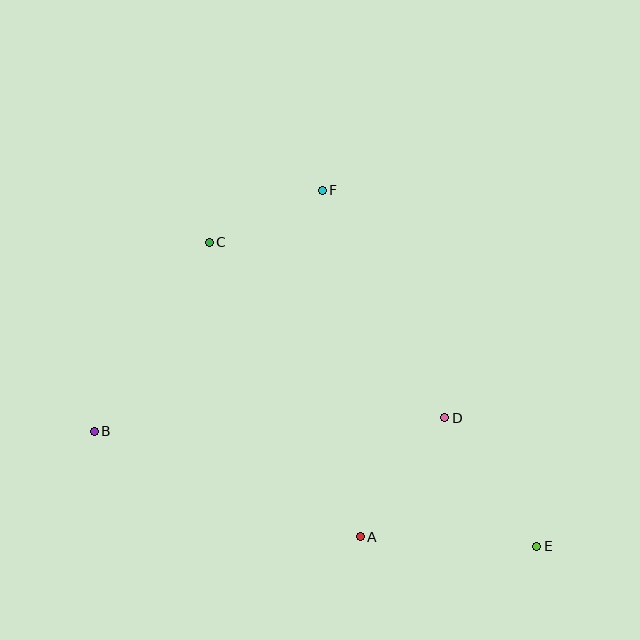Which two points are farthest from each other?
Points B and E are farthest from each other.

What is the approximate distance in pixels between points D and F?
The distance between D and F is approximately 259 pixels.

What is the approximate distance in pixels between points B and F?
The distance between B and F is approximately 332 pixels.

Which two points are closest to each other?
Points C and F are closest to each other.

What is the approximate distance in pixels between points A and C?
The distance between A and C is approximately 331 pixels.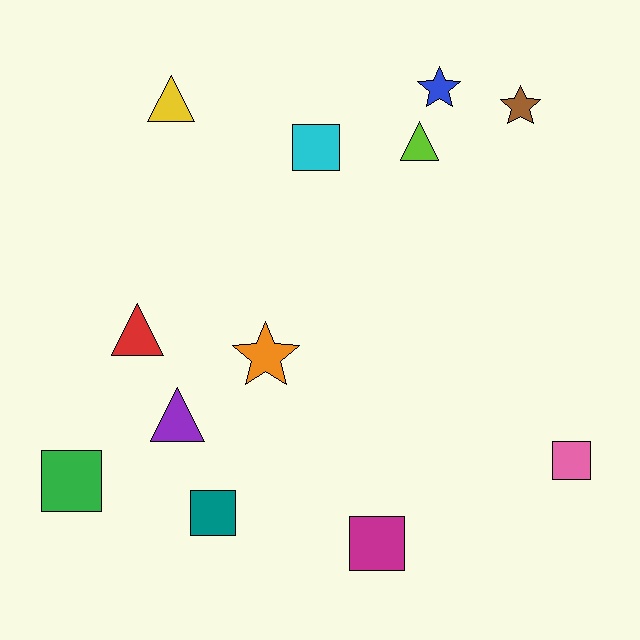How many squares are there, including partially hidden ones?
There are 5 squares.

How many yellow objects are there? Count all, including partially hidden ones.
There is 1 yellow object.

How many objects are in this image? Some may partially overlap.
There are 12 objects.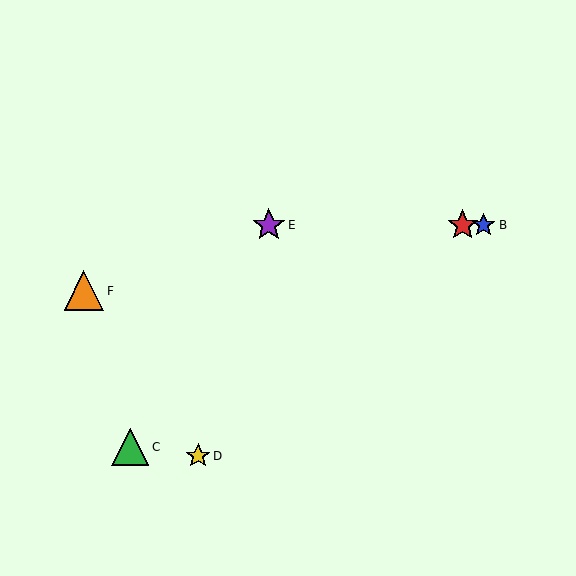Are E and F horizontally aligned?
No, E is at y≈225 and F is at y≈291.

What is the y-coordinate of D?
Object D is at y≈456.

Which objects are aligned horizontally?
Objects A, B, E are aligned horizontally.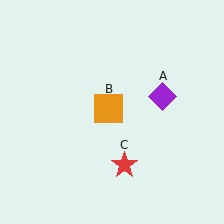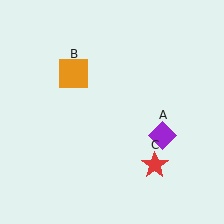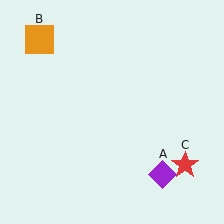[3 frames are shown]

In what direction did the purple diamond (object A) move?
The purple diamond (object A) moved down.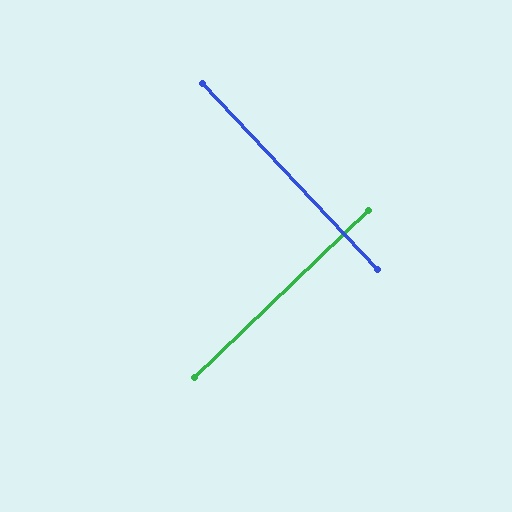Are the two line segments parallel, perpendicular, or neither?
Perpendicular — they meet at approximately 89°.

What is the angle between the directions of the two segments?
Approximately 89 degrees.